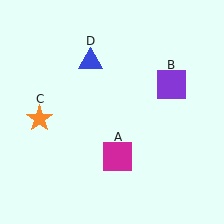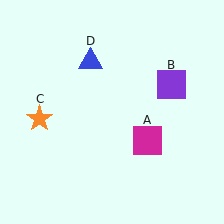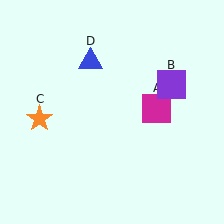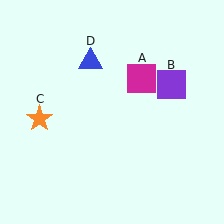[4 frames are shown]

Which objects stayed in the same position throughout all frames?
Purple square (object B) and orange star (object C) and blue triangle (object D) remained stationary.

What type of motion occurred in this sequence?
The magenta square (object A) rotated counterclockwise around the center of the scene.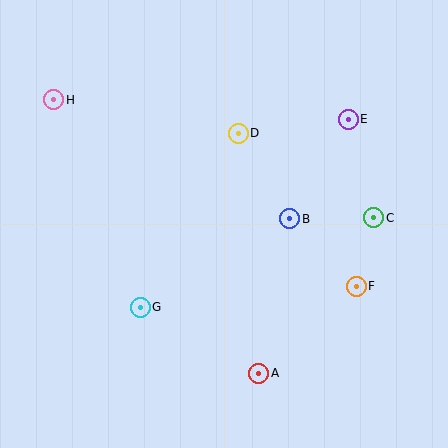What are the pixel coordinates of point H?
Point H is at (54, 100).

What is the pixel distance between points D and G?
The distance between D and G is 200 pixels.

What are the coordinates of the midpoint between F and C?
The midpoint between F and C is at (365, 252).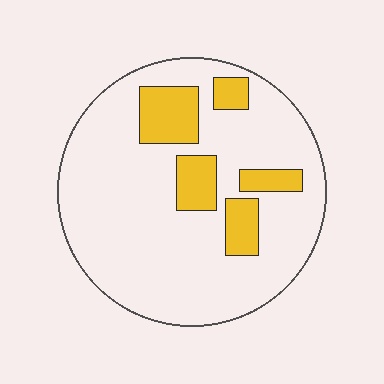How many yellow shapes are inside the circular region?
5.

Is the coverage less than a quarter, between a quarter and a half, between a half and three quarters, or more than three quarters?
Less than a quarter.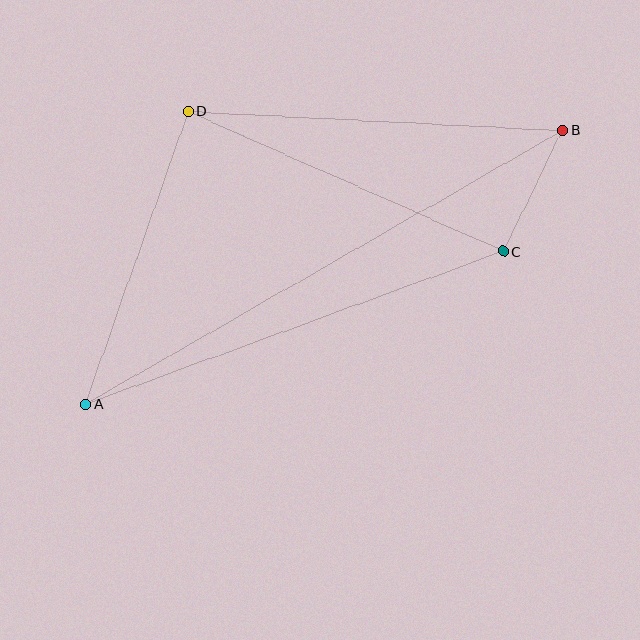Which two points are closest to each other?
Points B and C are closest to each other.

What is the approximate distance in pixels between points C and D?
The distance between C and D is approximately 345 pixels.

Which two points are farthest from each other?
Points A and B are farthest from each other.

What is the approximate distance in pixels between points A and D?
The distance between A and D is approximately 310 pixels.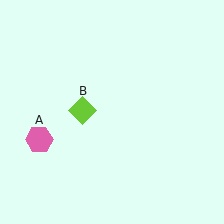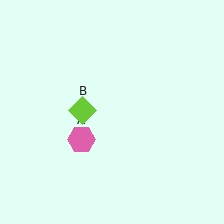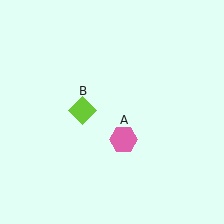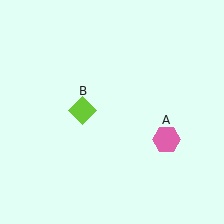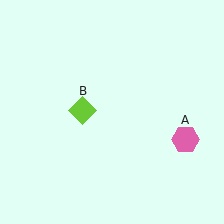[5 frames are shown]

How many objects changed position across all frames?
1 object changed position: pink hexagon (object A).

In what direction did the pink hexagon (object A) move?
The pink hexagon (object A) moved right.